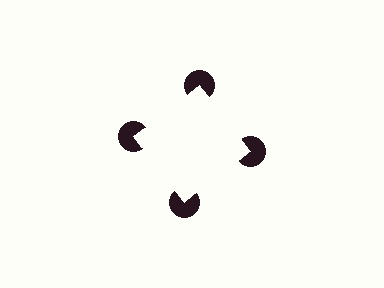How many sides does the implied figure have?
4 sides.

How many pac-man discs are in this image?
There are 4 — one at each vertex of the illusory square.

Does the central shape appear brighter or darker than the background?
It typically appears slightly brighter than the background, even though no actual brightness change is drawn.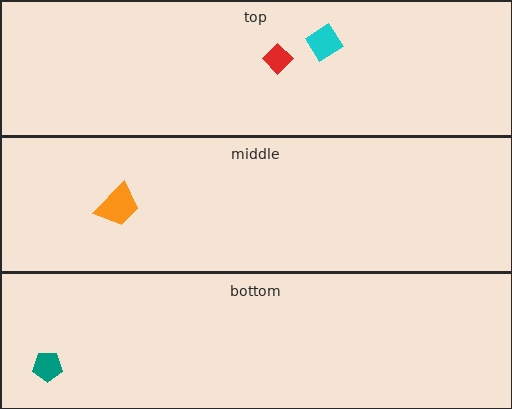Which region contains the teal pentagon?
The bottom region.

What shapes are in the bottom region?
The teal pentagon.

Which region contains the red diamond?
The top region.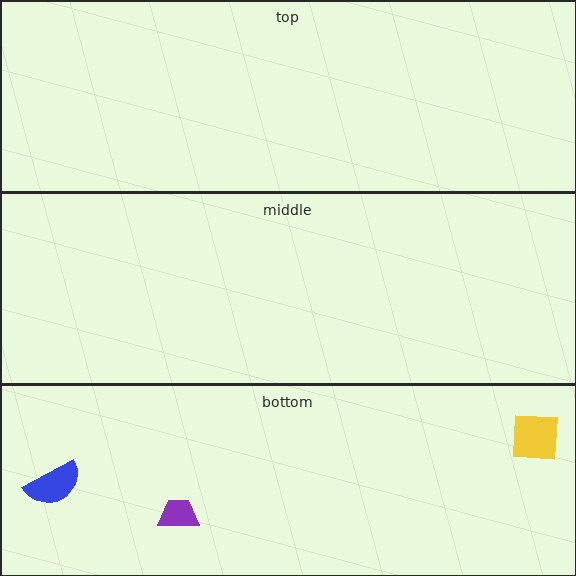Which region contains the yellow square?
The bottom region.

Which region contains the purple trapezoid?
The bottom region.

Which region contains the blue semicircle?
The bottom region.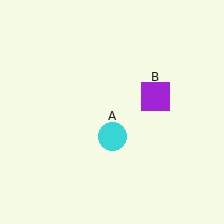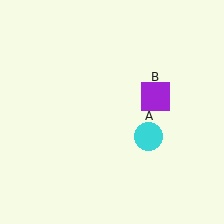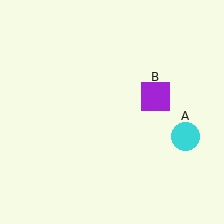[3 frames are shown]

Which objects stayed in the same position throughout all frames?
Purple square (object B) remained stationary.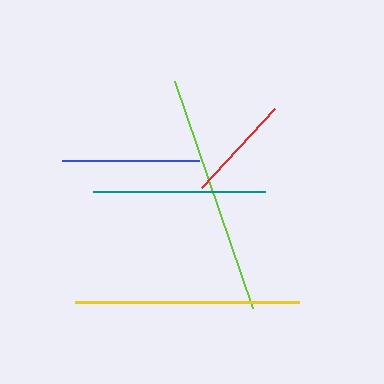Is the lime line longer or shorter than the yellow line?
The lime line is longer than the yellow line.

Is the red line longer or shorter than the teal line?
The teal line is longer than the red line.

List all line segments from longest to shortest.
From longest to shortest: lime, yellow, teal, blue, red.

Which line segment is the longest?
The lime line is the longest at approximately 240 pixels.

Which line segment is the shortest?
The red line is the shortest at approximately 108 pixels.